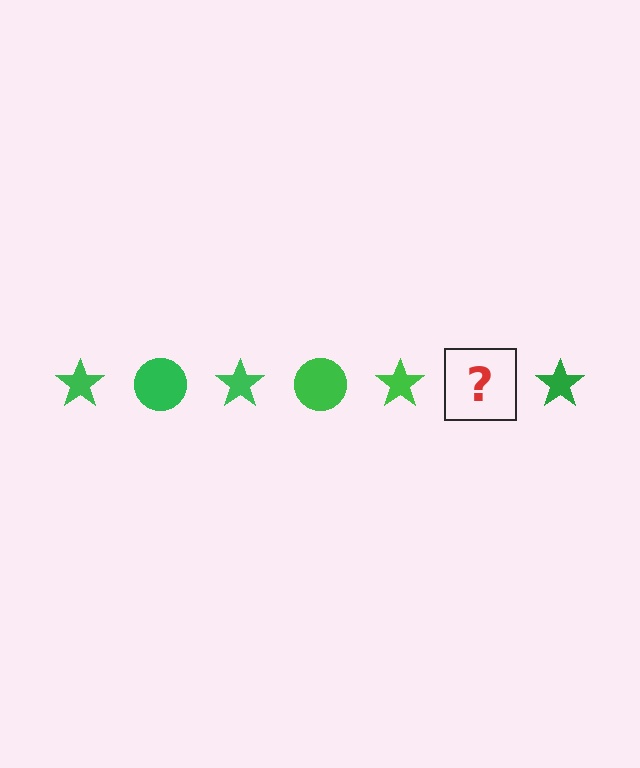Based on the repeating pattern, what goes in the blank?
The blank should be a green circle.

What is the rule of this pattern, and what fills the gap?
The rule is that the pattern cycles through star, circle shapes in green. The gap should be filled with a green circle.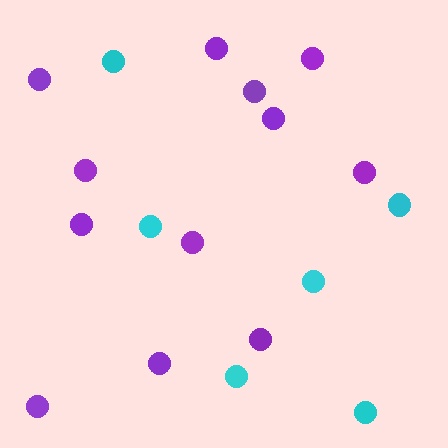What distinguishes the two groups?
There are 2 groups: one group of purple circles (12) and one group of cyan circles (6).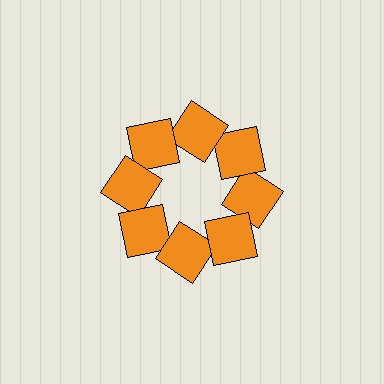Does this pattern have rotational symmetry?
Yes, this pattern has 8-fold rotational symmetry. It looks the same after rotating 45 degrees around the center.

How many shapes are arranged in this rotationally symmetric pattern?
There are 8 shapes, arranged in 8 groups of 1.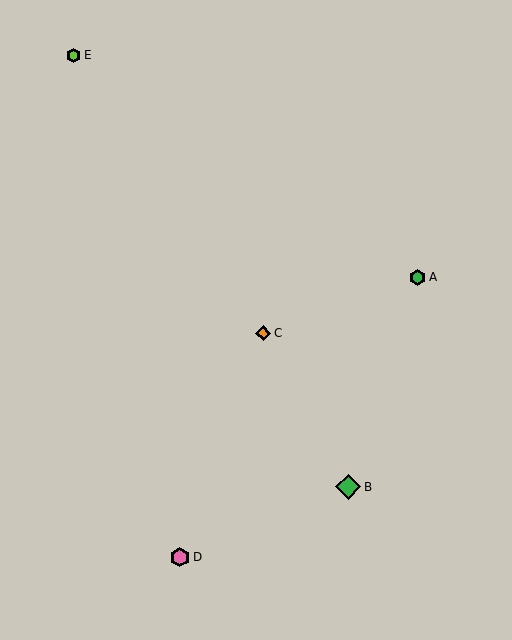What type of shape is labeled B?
Shape B is a green diamond.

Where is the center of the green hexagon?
The center of the green hexagon is at (418, 277).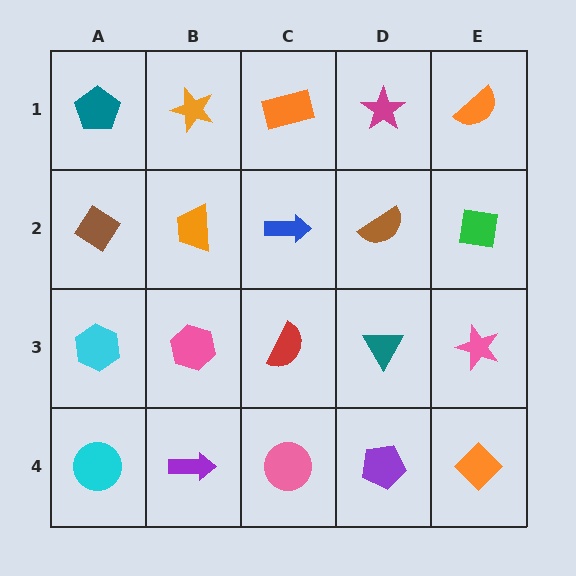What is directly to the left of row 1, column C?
An orange star.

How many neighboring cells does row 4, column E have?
2.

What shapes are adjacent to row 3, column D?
A brown semicircle (row 2, column D), a purple pentagon (row 4, column D), a red semicircle (row 3, column C), a pink star (row 3, column E).